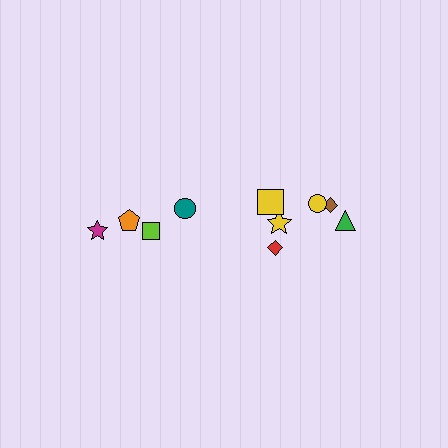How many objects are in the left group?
There are 4 objects.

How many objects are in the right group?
There are 6 objects.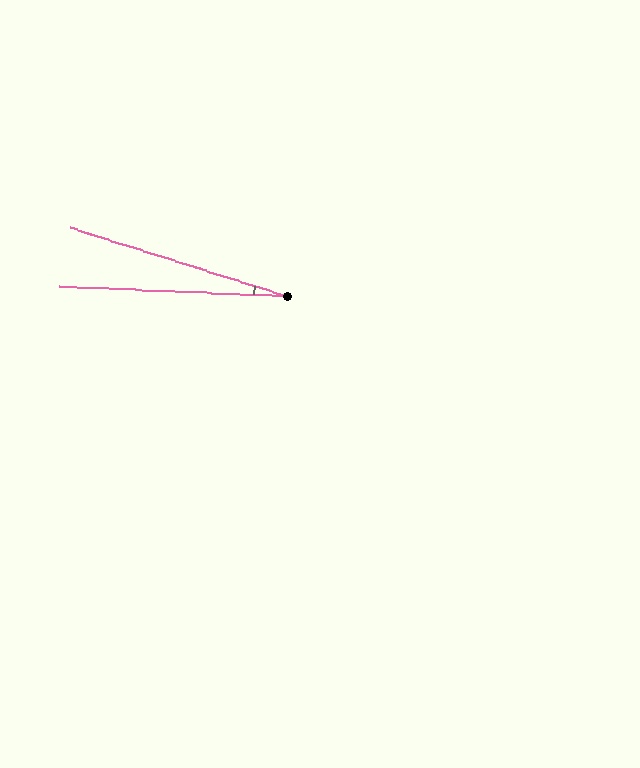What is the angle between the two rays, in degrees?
Approximately 15 degrees.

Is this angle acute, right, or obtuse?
It is acute.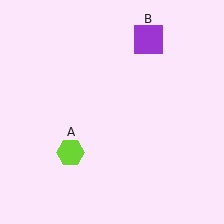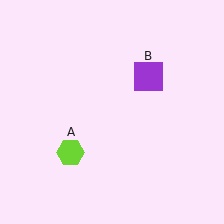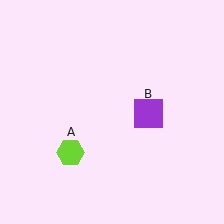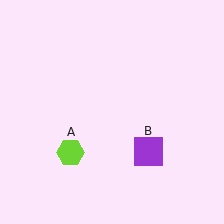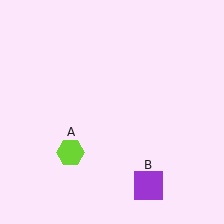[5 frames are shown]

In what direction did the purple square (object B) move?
The purple square (object B) moved down.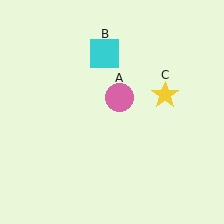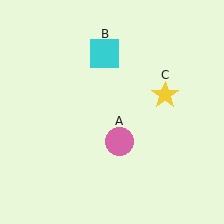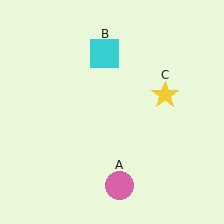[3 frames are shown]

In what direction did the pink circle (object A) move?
The pink circle (object A) moved down.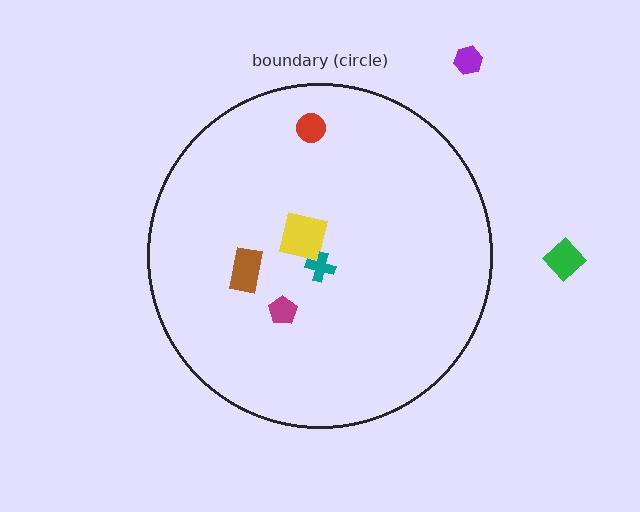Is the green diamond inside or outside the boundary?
Outside.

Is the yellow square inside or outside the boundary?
Inside.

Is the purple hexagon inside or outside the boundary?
Outside.